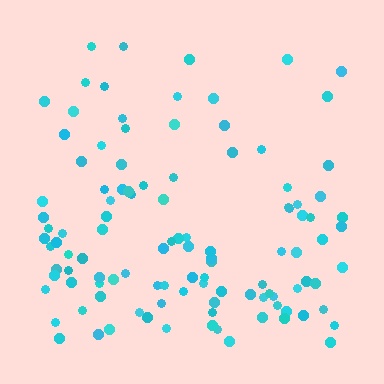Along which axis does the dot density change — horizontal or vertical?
Vertical.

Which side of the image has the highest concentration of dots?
The bottom.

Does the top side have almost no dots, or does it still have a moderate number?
Still a moderate number, just noticeably fewer than the bottom.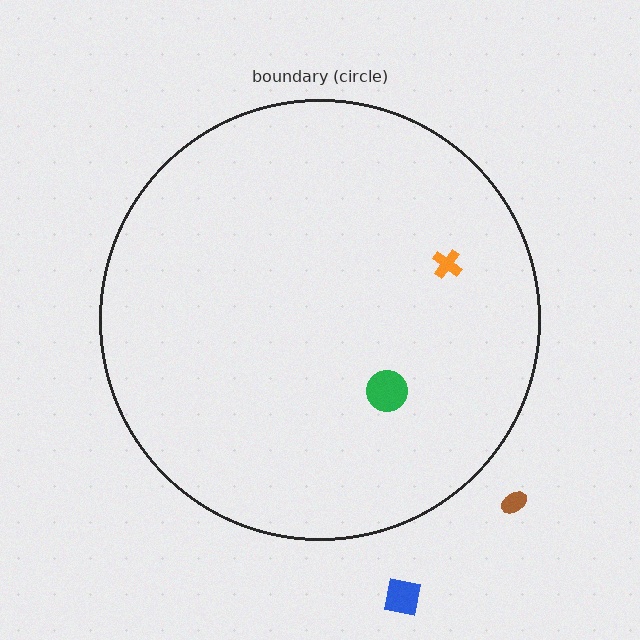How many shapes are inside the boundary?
2 inside, 2 outside.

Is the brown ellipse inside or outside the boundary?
Outside.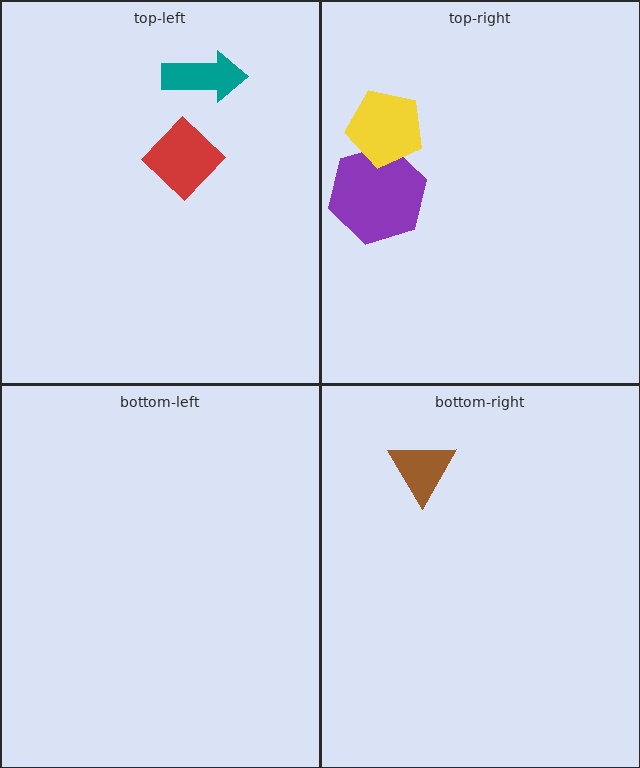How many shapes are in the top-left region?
2.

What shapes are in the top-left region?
The red diamond, the teal arrow.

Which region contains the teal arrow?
The top-left region.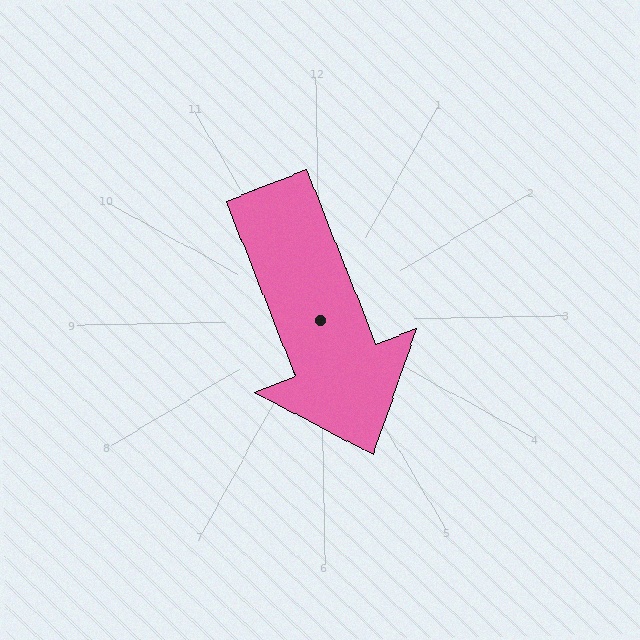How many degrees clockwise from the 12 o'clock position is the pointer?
Approximately 159 degrees.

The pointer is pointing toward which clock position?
Roughly 5 o'clock.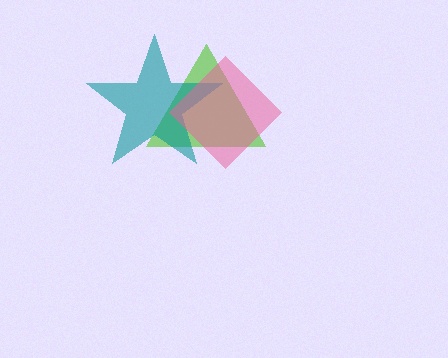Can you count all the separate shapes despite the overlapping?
Yes, there are 3 separate shapes.